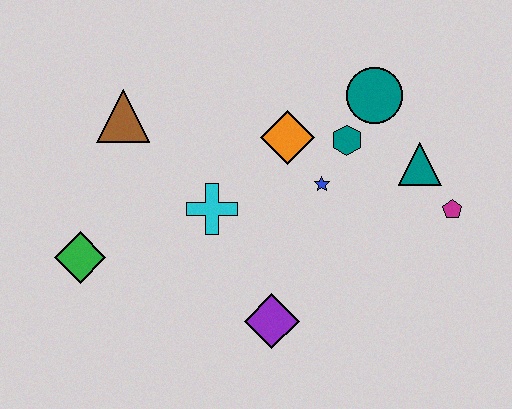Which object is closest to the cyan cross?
The orange diamond is closest to the cyan cross.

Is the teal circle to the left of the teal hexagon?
No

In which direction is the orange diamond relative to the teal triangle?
The orange diamond is to the left of the teal triangle.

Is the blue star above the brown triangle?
No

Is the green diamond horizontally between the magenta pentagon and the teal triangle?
No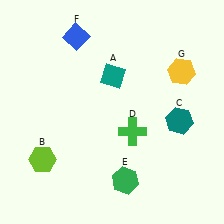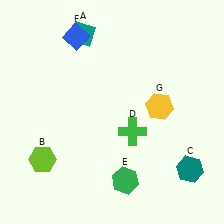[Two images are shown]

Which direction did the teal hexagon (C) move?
The teal hexagon (C) moved down.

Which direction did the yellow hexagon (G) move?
The yellow hexagon (G) moved down.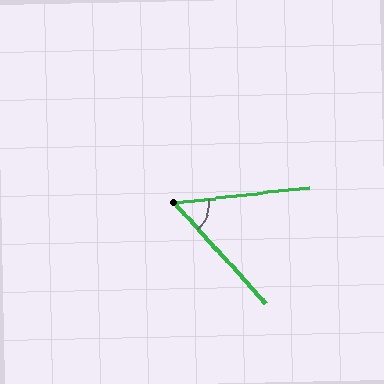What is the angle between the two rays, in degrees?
Approximately 55 degrees.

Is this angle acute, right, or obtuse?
It is acute.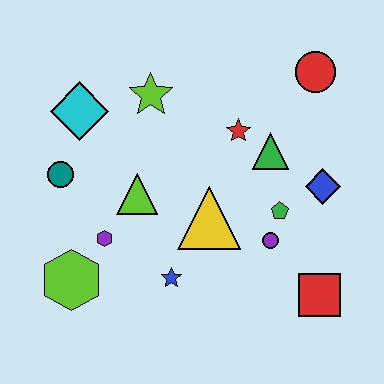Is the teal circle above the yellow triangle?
Yes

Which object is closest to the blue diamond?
The green pentagon is closest to the blue diamond.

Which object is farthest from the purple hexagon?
The red circle is farthest from the purple hexagon.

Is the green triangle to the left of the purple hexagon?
No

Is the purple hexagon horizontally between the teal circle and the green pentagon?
Yes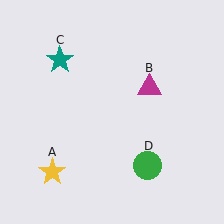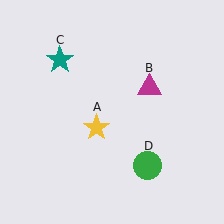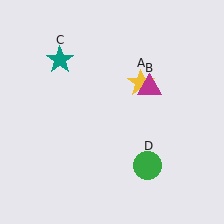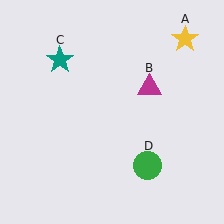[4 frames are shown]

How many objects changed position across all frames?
1 object changed position: yellow star (object A).